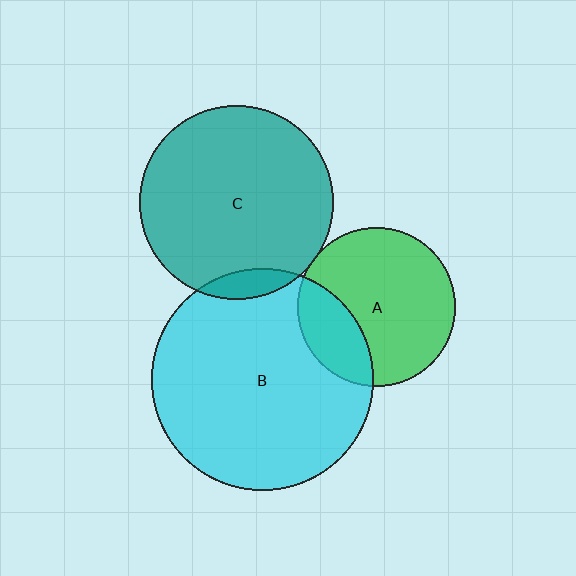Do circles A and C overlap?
Yes.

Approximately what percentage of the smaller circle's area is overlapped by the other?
Approximately 5%.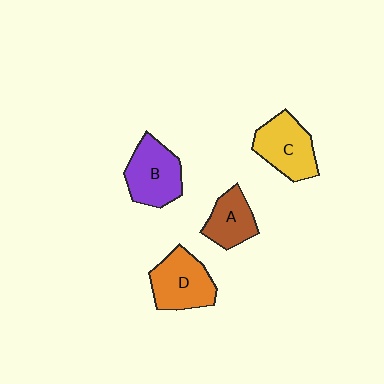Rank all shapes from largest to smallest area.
From largest to smallest: D (orange), B (purple), C (yellow), A (brown).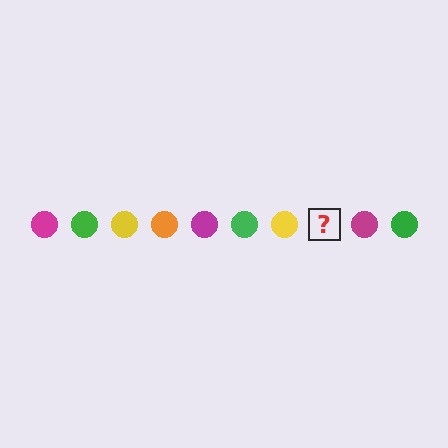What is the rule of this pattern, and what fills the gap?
The rule is that the pattern cycles through magenta, green, yellow, orange circles. The gap should be filled with an orange circle.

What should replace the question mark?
The question mark should be replaced with an orange circle.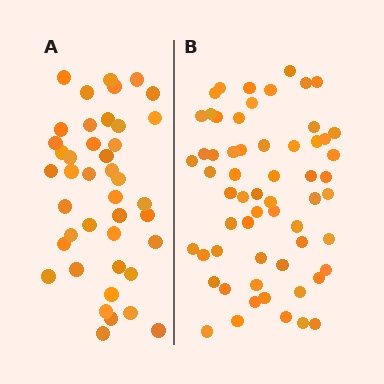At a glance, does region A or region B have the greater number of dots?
Region B (the right region) has more dots.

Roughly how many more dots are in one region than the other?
Region B has approximately 20 more dots than region A.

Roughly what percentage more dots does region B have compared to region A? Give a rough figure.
About 45% more.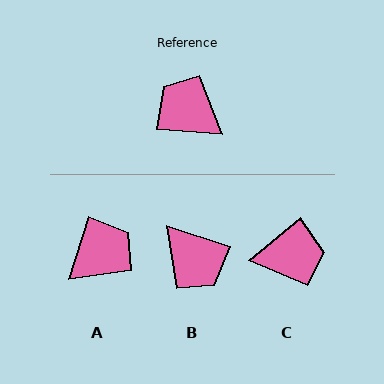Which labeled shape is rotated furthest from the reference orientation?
B, about 167 degrees away.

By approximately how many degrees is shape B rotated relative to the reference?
Approximately 167 degrees counter-clockwise.